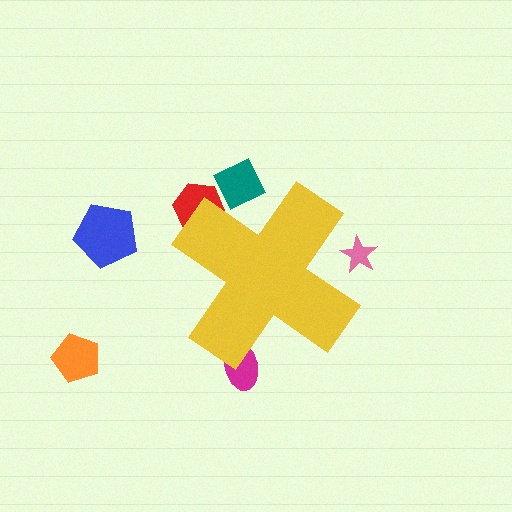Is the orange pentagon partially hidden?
No, the orange pentagon is fully visible.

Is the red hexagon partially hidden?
Yes, the red hexagon is partially hidden behind the yellow cross.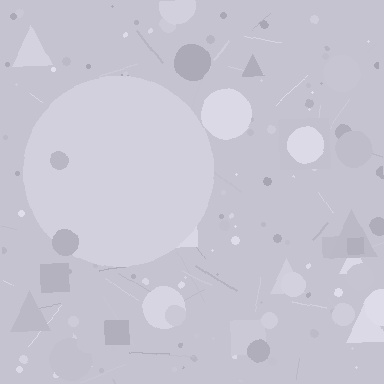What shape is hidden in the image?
A circle is hidden in the image.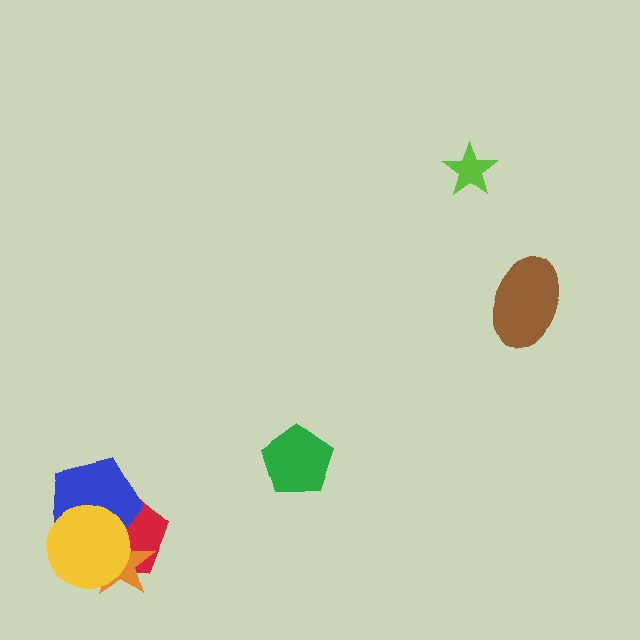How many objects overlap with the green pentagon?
0 objects overlap with the green pentagon.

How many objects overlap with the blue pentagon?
3 objects overlap with the blue pentagon.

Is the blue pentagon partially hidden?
Yes, it is partially covered by another shape.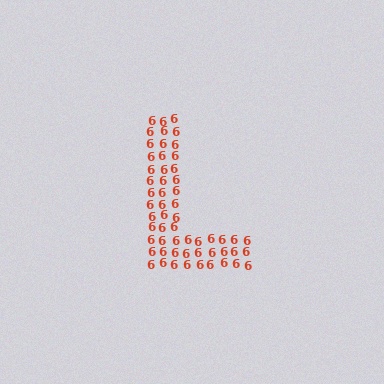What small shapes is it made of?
It is made of small digit 6's.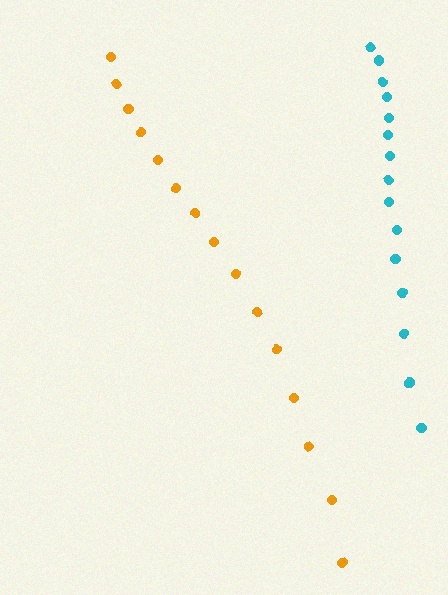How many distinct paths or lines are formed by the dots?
There are 2 distinct paths.